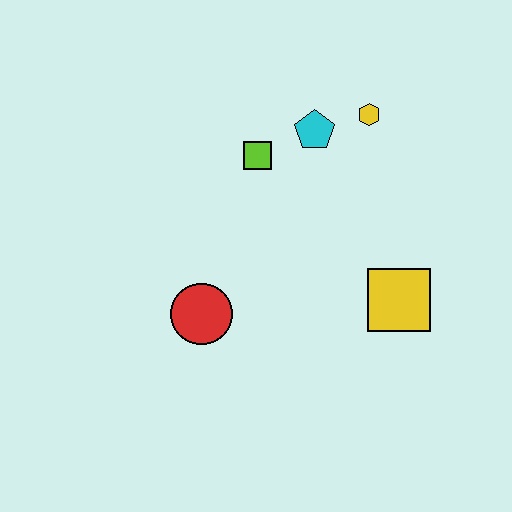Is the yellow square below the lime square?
Yes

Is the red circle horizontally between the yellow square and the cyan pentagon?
No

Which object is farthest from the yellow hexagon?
The red circle is farthest from the yellow hexagon.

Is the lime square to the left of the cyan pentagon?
Yes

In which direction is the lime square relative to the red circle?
The lime square is above the red circle.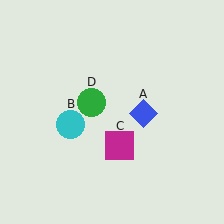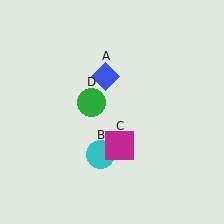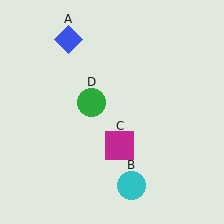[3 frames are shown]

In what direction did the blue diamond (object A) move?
The blue diamond (object A) moved up and to the left.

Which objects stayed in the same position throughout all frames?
Magenta square (object C) and green circle (object D) remained stationary.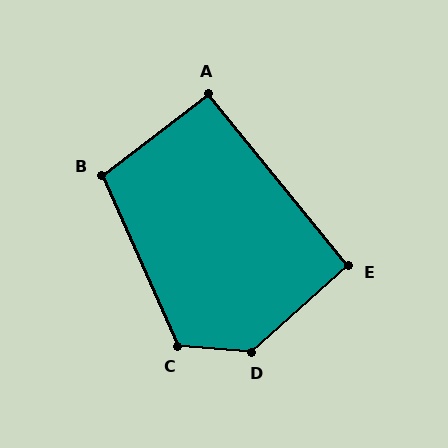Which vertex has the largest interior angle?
D, at approximately 134 degrees.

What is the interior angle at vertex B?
Approximately 104 degrees (obtuse).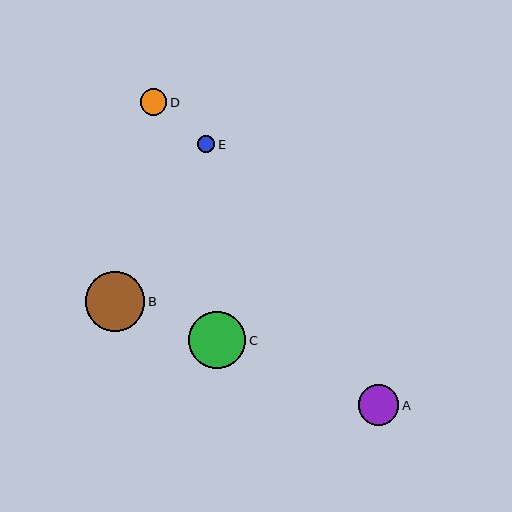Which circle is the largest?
Circle B is the largest with a size of approximately 60 pixels.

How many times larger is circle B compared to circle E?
Circle B is approximately 3.4 times the size of circle E.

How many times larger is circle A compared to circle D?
Circle A is approximately 1.5 times the size of circle D.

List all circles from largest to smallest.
From largest to smallest: B, C, A, D, E.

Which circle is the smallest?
Circle E is the smallest with a size of approximately 17 pixels.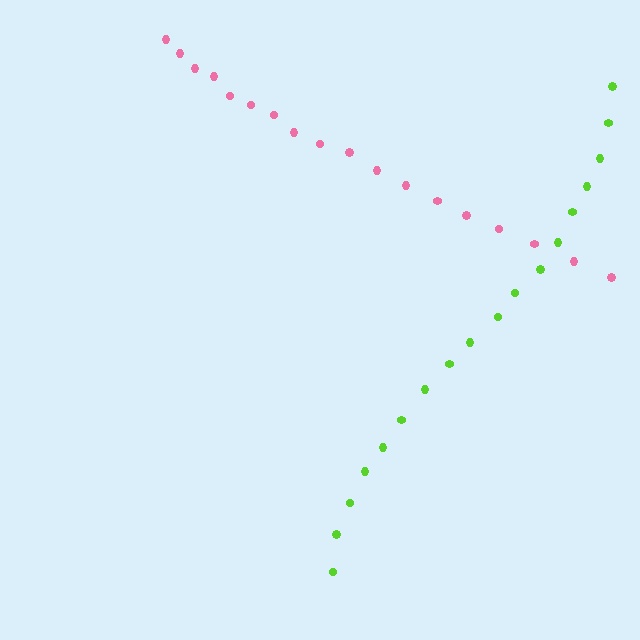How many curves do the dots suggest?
There are 2 distinct paths.